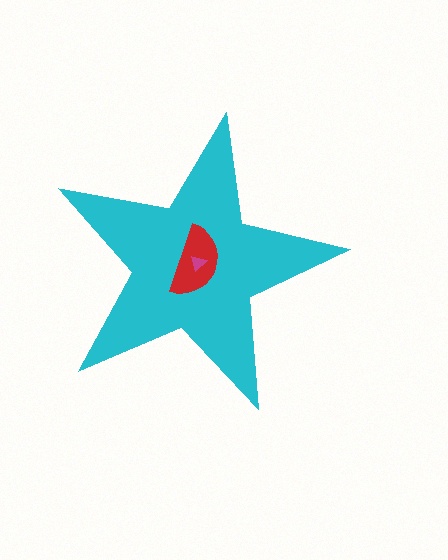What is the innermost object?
The magenta triangle.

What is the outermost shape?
The cyan star.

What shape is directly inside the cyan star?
The red semicircle.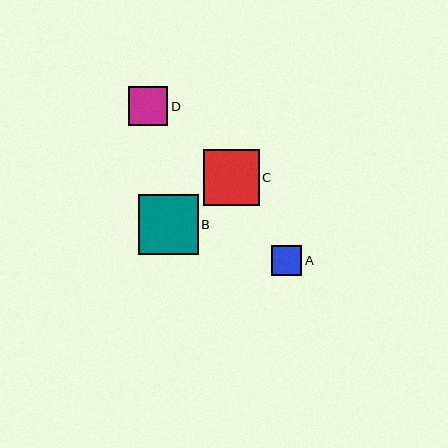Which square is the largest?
Square B is the largest with a size of approximately 60 pixels.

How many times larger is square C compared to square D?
Square C is approximately 1.4 times the size of square D.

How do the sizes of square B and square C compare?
Square B and square C are approximately the same size.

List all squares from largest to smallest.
From largest to smallest: B, C, D, A.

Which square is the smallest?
Square A is the smallest with a size of approximately 30 pixels.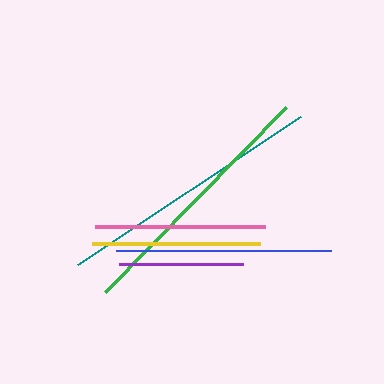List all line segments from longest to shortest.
From longest to shortest: teal, green, blue, pink, yellow, purple.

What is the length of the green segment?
The green segment is approximately 259 pixels long.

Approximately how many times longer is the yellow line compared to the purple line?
The yellow line is approximately 1.4 times the length of the purple line.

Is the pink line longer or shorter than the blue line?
The blue line is longer than the pink line.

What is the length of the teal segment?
The teal segment is approximately 268 pixels long.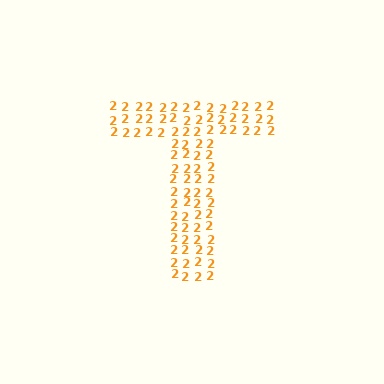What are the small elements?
The small elements are digit 2's.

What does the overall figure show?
The overall figure shows the letter T.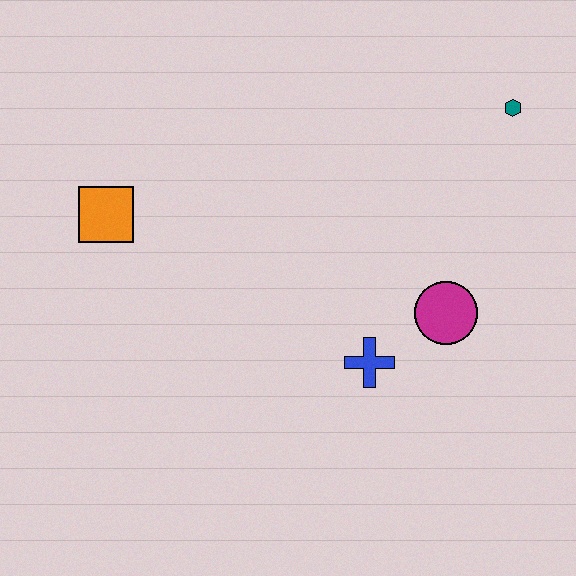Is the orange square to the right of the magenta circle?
No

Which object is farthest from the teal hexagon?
The orange square is farthest from the teal hexagon.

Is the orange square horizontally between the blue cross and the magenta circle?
No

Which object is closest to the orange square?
The blue cross is closest to the orange square.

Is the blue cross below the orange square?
Yes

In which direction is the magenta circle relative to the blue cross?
The magenta circle is to the right of the blue cross.